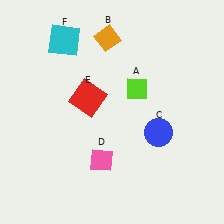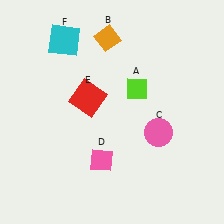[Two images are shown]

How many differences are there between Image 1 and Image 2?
There is 1 difference between the two images.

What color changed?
The circle (C) changed from blue in Image 1 to pink in Image 2.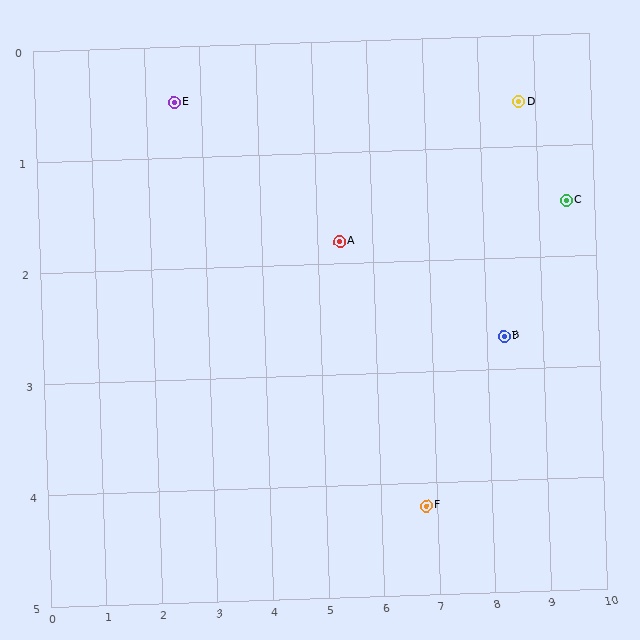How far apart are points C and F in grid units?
Points C and F are about 3.8 grid units apart.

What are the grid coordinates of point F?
Point F is at approximately (6.8, 4.2).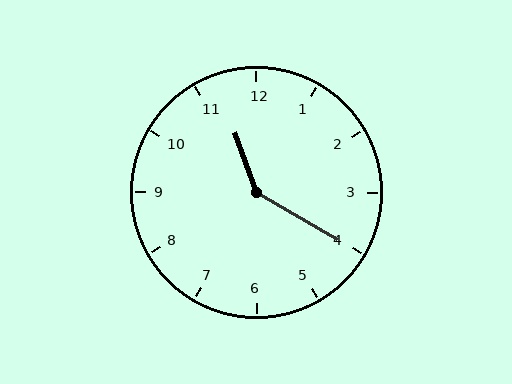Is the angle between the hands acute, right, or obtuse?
It is obtuse.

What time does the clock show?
11:20.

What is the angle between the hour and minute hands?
Approximately 140 degrees.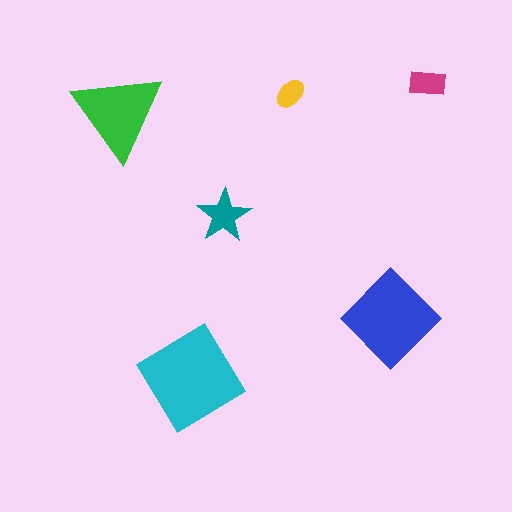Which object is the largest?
The cyan diamond.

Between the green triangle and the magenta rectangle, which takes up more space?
The green triangle.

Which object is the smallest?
The yellow ellipse.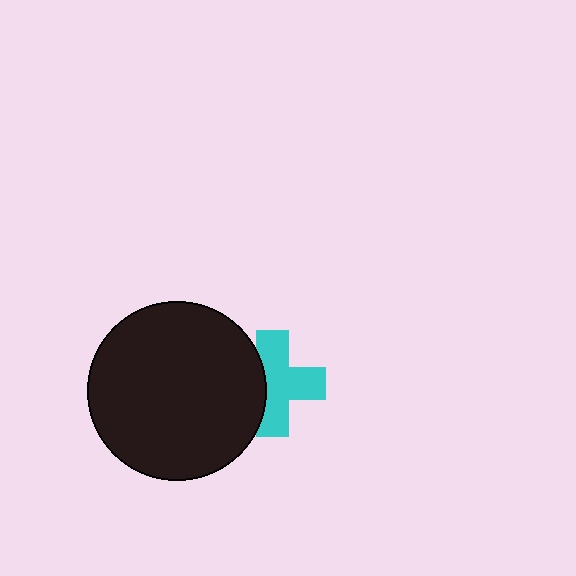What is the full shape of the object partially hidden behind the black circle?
The partially hidden object is a cyan cross.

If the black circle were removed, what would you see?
You would see the complete cyan cross.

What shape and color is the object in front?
The object in front is a black circle.